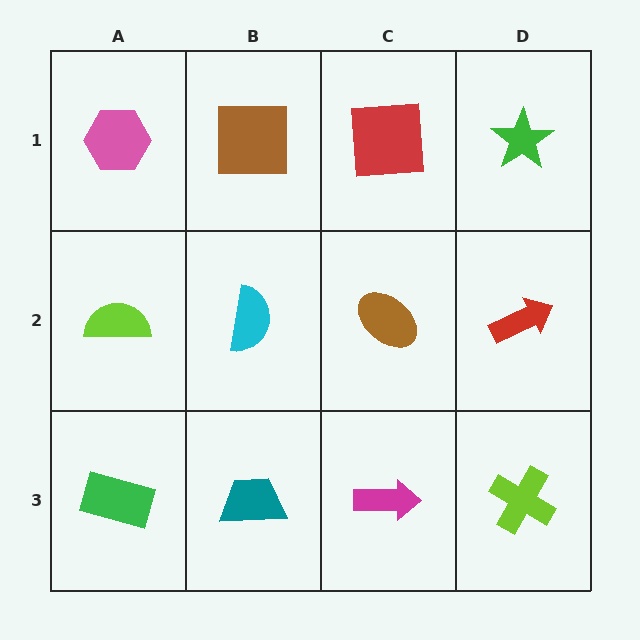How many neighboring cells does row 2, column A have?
3.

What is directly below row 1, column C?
A brown ellipse.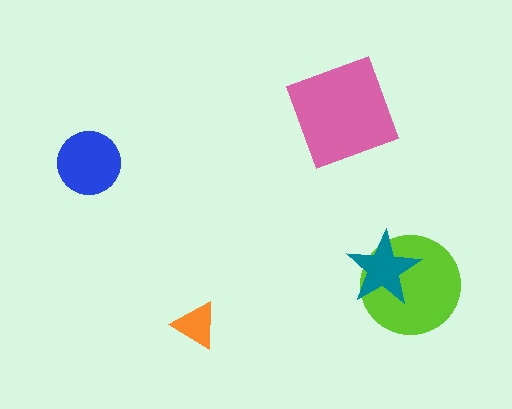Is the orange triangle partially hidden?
No, no other shape covers it.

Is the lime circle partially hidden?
Yes, it is partially covered by another shape.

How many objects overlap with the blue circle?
0 objects overlap with the blue circle.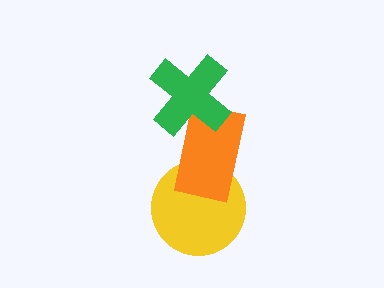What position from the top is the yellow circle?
The yellow circle is 3rd from the top.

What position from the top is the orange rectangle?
The orange rectangle is 2nd from the top.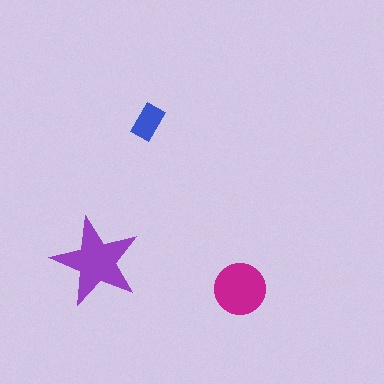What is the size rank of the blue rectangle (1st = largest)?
3rd.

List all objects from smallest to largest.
The blue rectangle, the magenta circle, the purple star.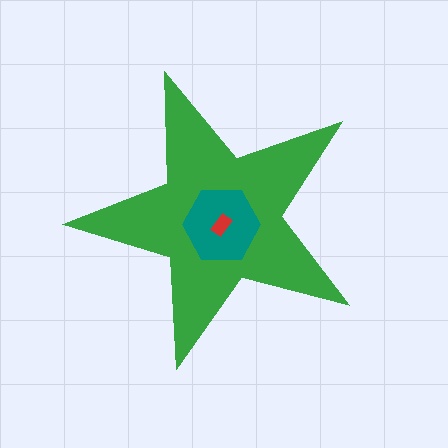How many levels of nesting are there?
3.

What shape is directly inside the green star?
The teal hexagon.